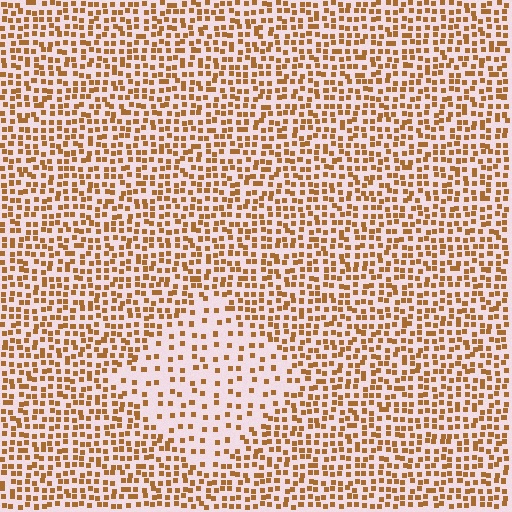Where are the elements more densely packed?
The elements are more densely packed outside the diamond boundary.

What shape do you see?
I see a diamond.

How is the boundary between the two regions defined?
The boundary is defined by a change in element density (approximately 2.2x ratio). All elements are the same color, size, and shape.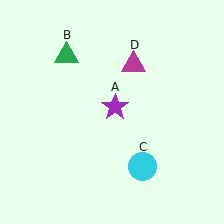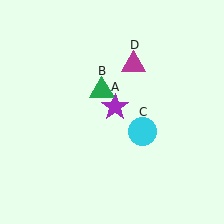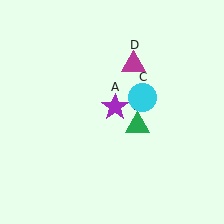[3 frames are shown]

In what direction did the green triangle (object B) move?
The green triangle (object B) moved down and to the right.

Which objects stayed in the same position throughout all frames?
Purple star (object A) and magenta triangle (object D) remained stationary.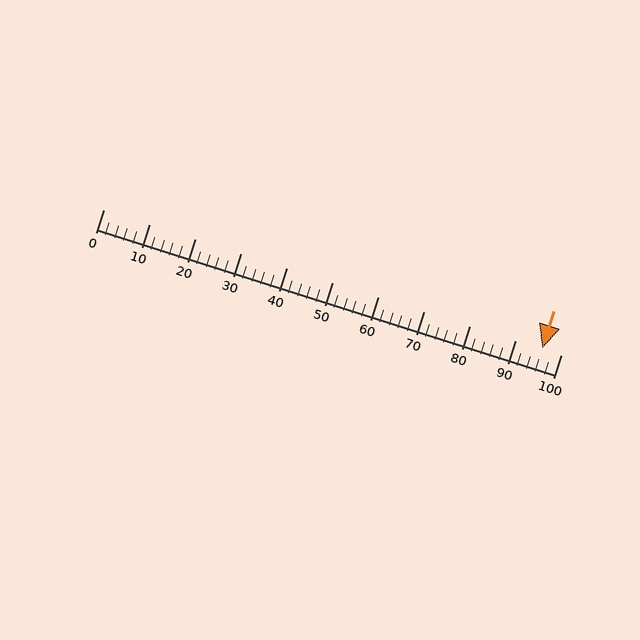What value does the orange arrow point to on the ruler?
The orange arrow points to approximately 96.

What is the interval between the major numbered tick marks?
The major tick marks are spaced 10 units apart.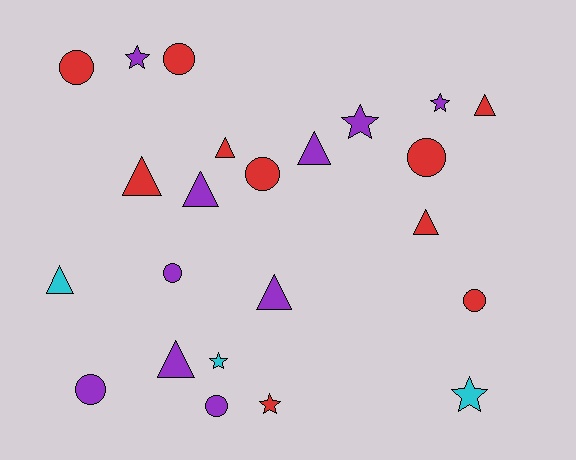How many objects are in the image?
There are 23 objects.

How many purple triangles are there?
There are 4 purple triangles.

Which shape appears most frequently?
Triangle, with 9 objects.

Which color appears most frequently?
Purple, with 10 objects.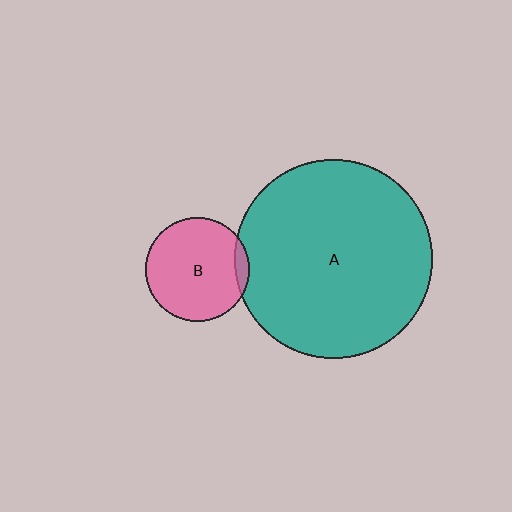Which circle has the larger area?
Circle A (teal).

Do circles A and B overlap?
Yes.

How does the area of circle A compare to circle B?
Approximately 3.6 times.